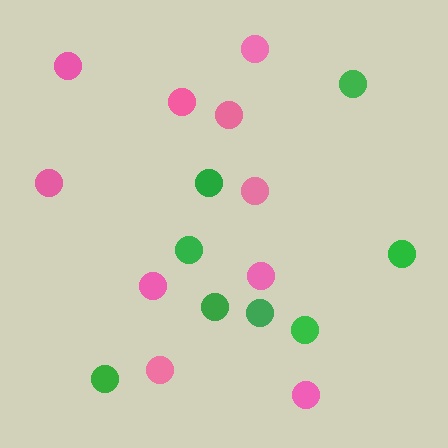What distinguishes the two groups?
There are 2 groups: one group of pink circles (10) and one group of green circles (8).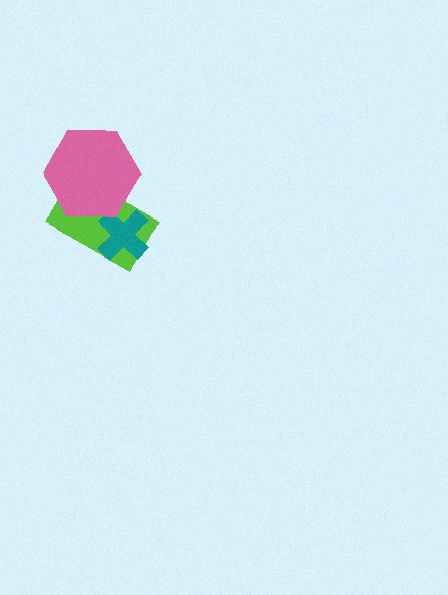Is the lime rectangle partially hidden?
Yes, it is partially covered by another shape.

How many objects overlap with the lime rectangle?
2 objects overlap with the lime rectangle.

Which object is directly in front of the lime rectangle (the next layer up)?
The teal cross is directly in front of the lime rectangle.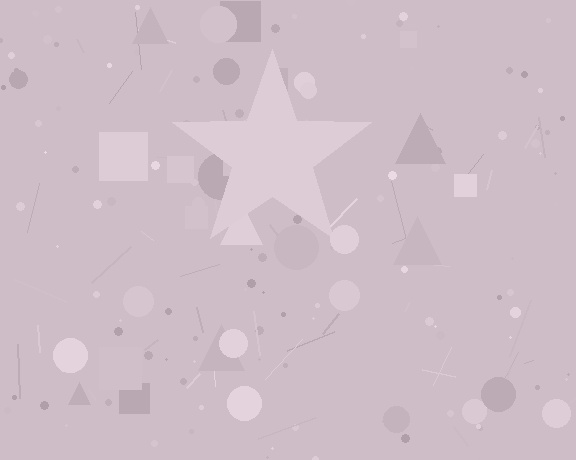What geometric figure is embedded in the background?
A star is embedded in the background.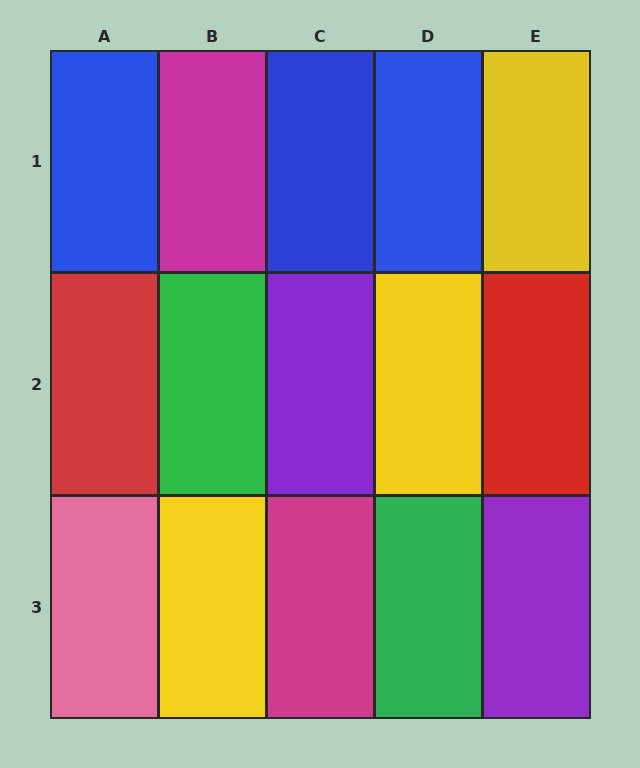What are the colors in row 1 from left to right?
Blue, magenta, blue, blue, yellow.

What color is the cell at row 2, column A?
Red.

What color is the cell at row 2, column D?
Yellow.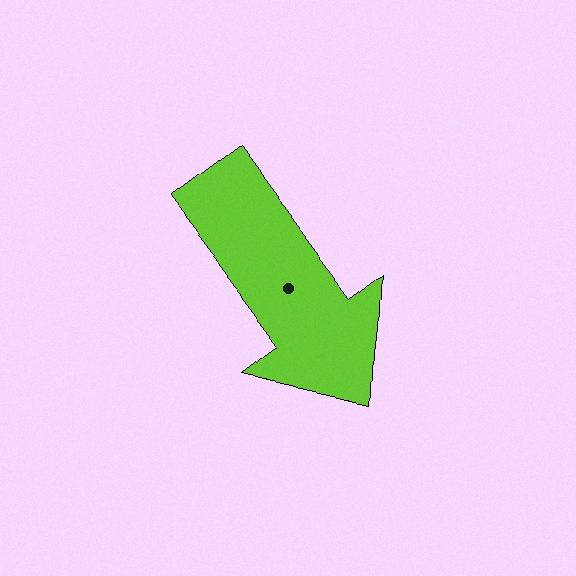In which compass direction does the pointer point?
Southeast.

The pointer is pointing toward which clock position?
Roughly 5 o'clock.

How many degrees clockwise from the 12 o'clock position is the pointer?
Approximately 143 degrees.